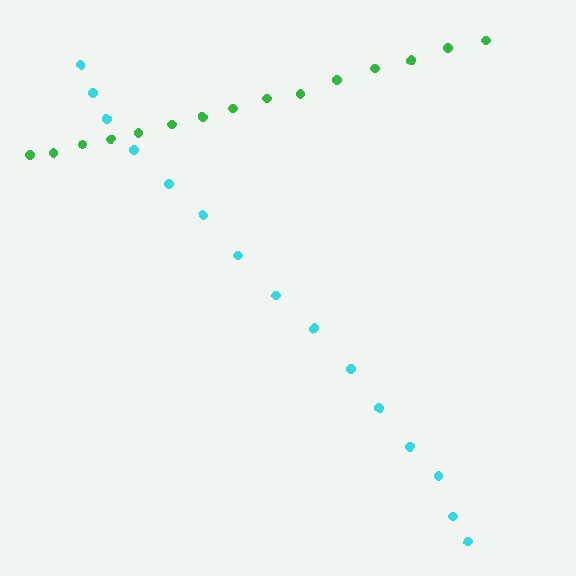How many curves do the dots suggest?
There are 2 distinct paths.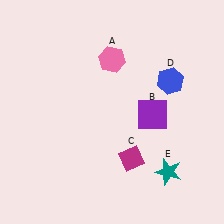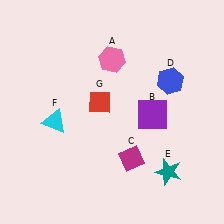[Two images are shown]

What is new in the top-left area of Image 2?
A red diamond (G) was added in the top-left area of Image 2.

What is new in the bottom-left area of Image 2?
A cyan triangle (F) was added in the bottom-left area of Image 2.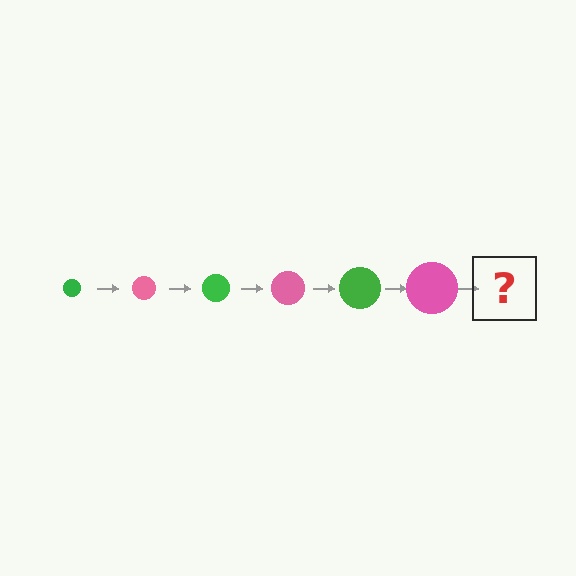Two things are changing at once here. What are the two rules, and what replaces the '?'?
The two rules are that the circle grows larger each step and the color cycles through green and pink. The '?' should be a green circle, larger than the previous one.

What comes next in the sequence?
The next element should be a green circle, larger than the previous one.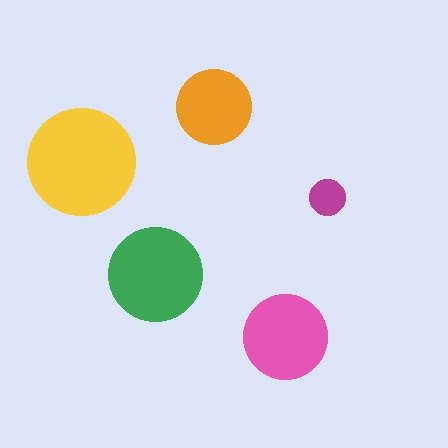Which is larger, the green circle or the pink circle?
The green one.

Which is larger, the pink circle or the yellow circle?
The yellow one.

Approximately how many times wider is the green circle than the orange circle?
About 1.5 times wider.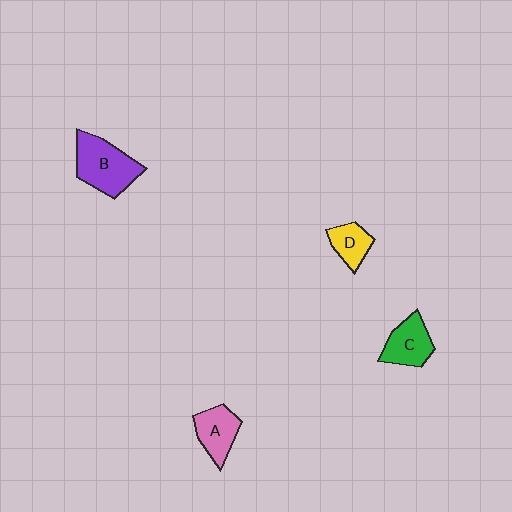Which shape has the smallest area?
Shape D (yellow).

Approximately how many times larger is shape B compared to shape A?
Approximately 1.5 times.